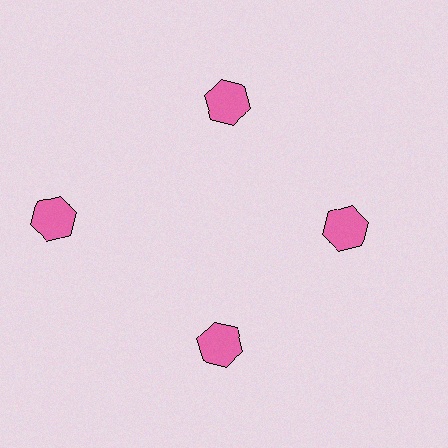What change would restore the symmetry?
The symmetry would be restored by moving it inward, back onto the ring so that all 4 hexagons sit at equal angles and equal distance from the center.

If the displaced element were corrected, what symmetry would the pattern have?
It would have 4-fold rotational symmetry — the pattern would map onto itself every 90 degrees.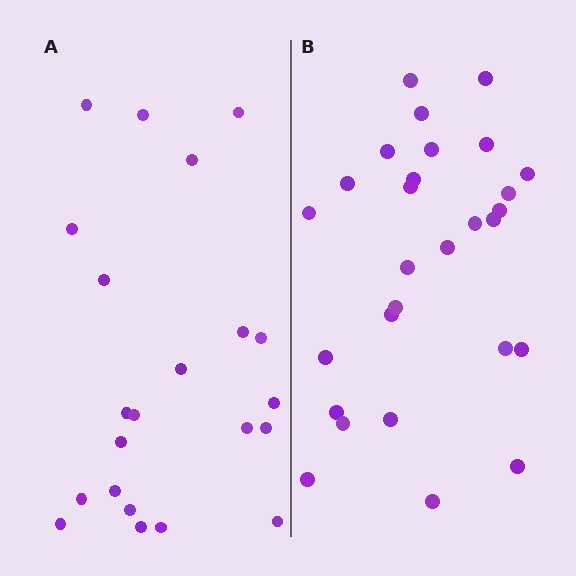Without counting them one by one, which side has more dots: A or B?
Region B (the right region) has more dots.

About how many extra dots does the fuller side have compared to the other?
Region B has about 6 more dots than region A.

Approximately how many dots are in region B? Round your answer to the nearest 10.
About 30 dots. (The exact count is 28, which rounds to 30.)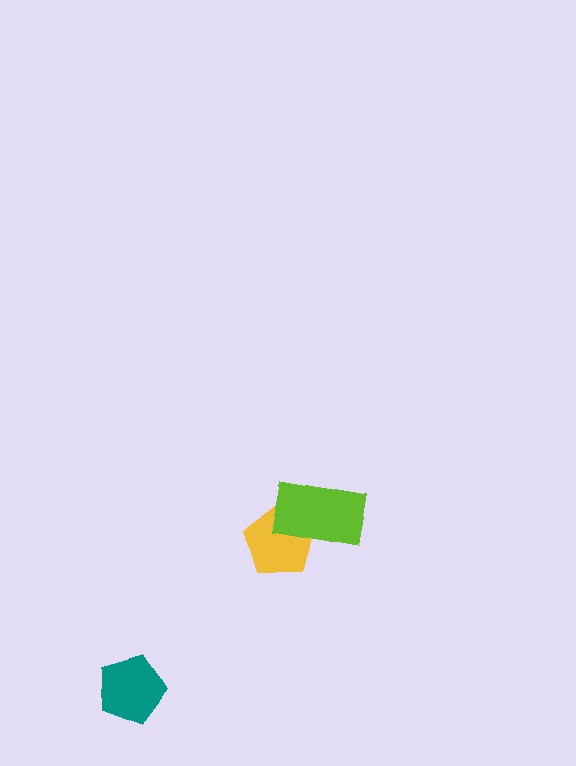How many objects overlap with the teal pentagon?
0 objects overlap with the teal pentagon.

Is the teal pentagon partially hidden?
No, no other shape covers it.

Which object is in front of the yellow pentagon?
The lime rectangle is in front of the yellow pentagon.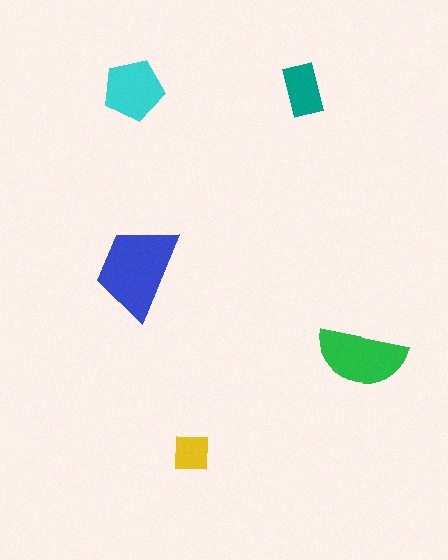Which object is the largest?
The blue trapezoid.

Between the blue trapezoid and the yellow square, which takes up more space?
The blue trapezoid.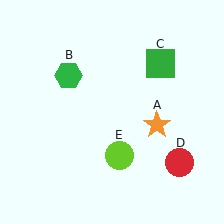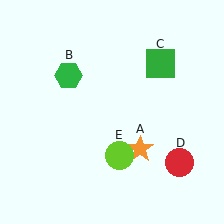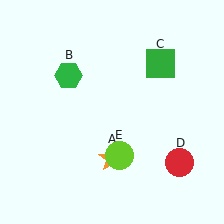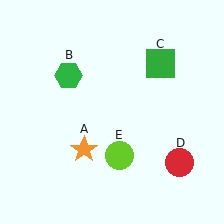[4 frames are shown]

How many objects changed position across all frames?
1 object changed position: orange star (object A).